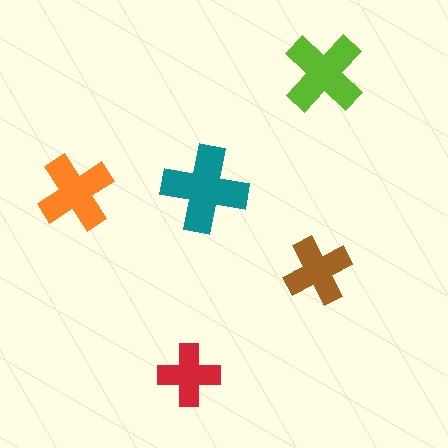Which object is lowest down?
The red cross is bottommost.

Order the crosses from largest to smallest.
the teal one, the lime one, the orange one, the brown one, the red one.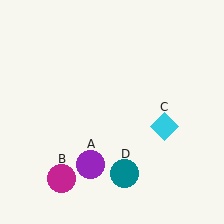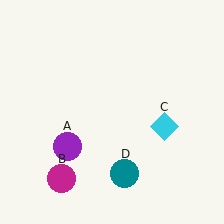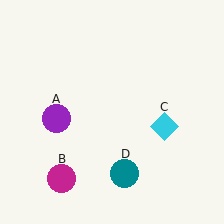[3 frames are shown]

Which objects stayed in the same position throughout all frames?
Magenta circle (object B) and cyan diamond (object C) and teal circle (object D) remained stationary.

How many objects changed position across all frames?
1 object changed position: purple circle (object A).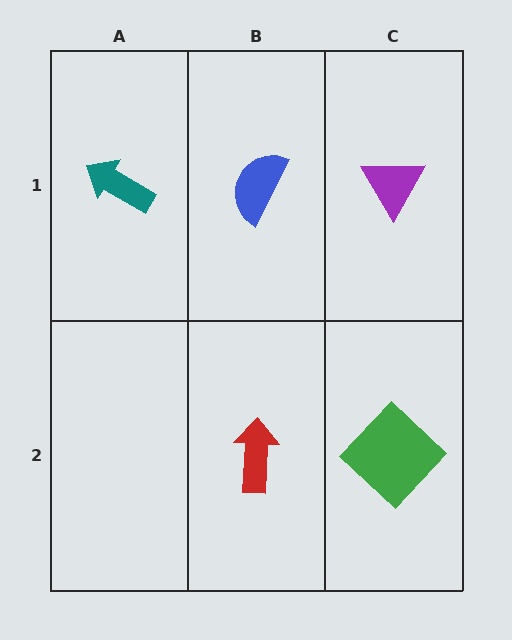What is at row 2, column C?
A green diamond.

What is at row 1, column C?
A purple triangle.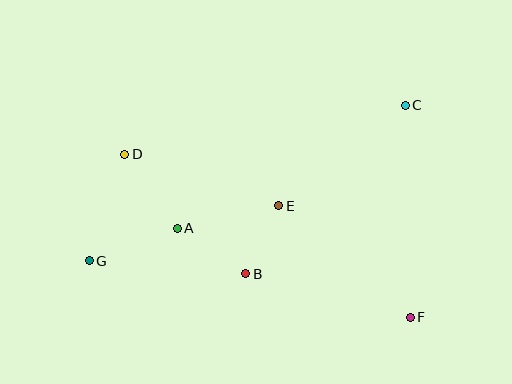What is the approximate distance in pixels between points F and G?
The distance between F and G is approximately 326 pixels.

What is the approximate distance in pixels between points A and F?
The distance between A and F is approximately 250 pixels.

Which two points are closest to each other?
Points B and E are closest to each other.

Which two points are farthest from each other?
Points C and G are farthest from each other.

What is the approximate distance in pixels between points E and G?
The distance between E and G is approximately 197 pixels.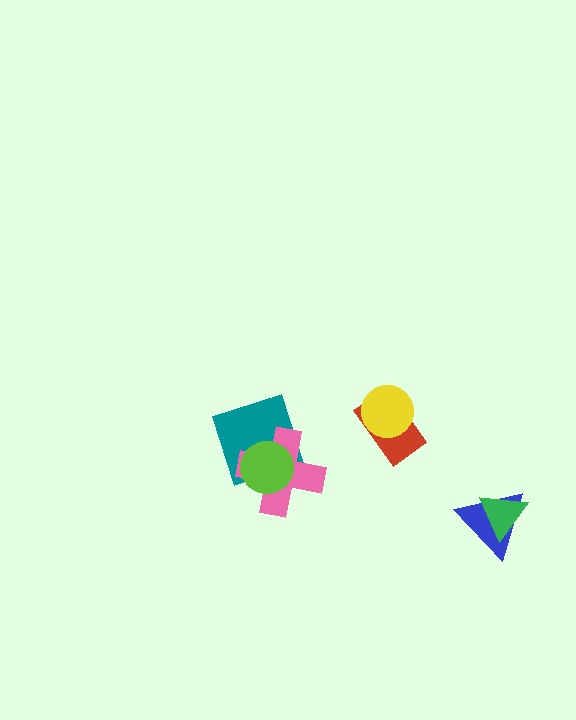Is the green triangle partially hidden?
No, no other shape covers it.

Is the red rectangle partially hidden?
Yes, it is partially covered by another shape.